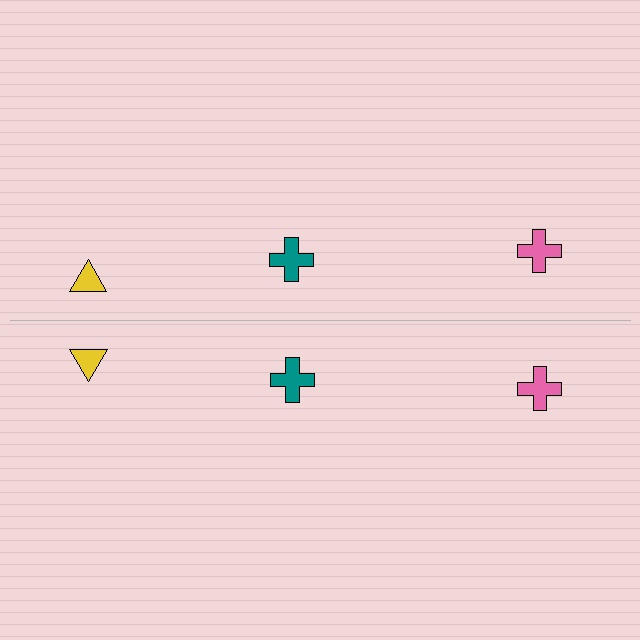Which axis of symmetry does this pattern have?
The pattern has a horizontal axis of symmetry running through the center of the image.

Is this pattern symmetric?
Yes, this pattern has bilateral (reflection) symmetry.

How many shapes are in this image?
There are 6 shapes in this image.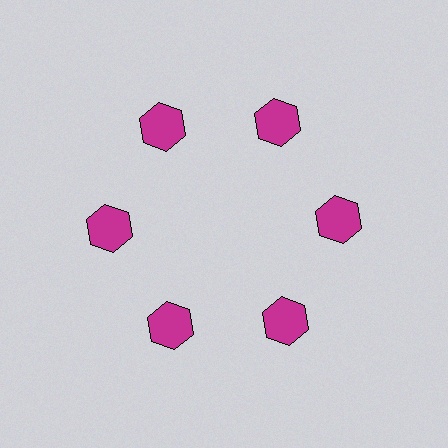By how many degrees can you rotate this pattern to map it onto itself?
The pattern maps onto itself every 60 degrees of rotation.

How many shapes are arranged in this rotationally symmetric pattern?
There are 6 shapes, arranged in 6 groups of 1.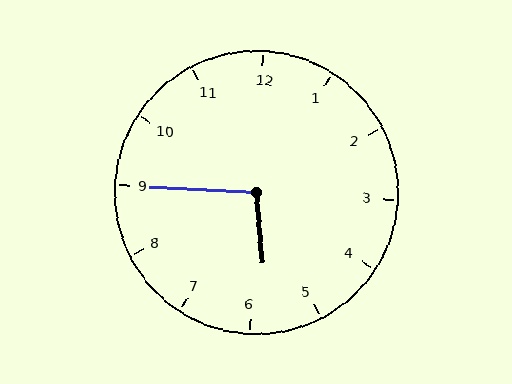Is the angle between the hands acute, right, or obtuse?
It is obtuse.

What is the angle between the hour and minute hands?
Approximately 98 degrees.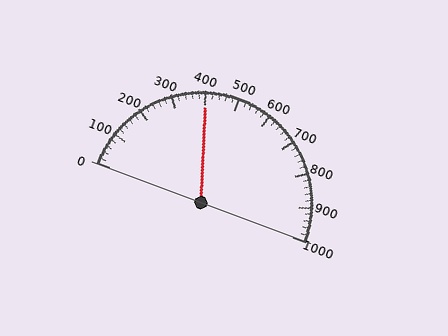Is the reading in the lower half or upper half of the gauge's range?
The reading is in the lower half of the range (0 to 1000).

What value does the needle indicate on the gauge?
The needle indicates approximately 400.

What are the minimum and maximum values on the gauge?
The gauge ranges from 0 to 1000.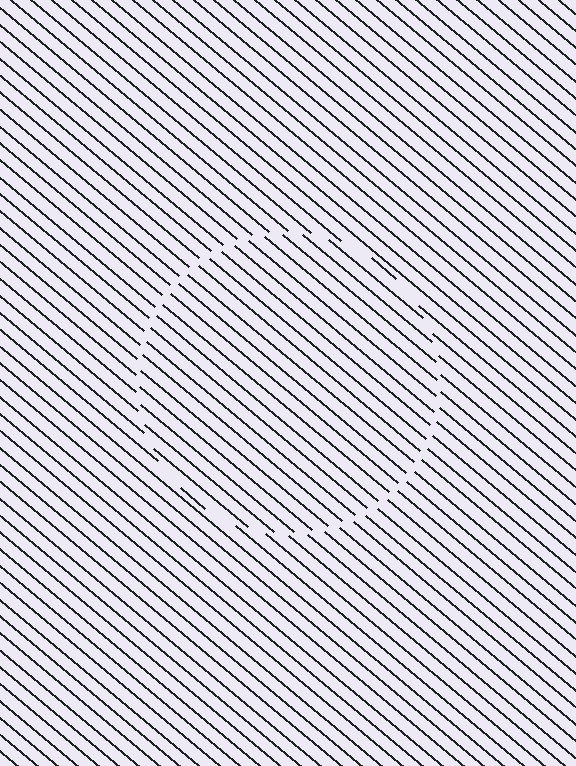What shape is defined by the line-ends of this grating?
An illusory circle. The interior of the shape contains the same grating, shifted by half a period — the contour is defined by the phase discontinuity where line-ends from the inner and outer gratings abut.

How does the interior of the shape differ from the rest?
The interior of the shape contains the same grating, shifted by half a period — the contour is defined by the phase discontinuity where line-ends from the inner and outer gratings abut.